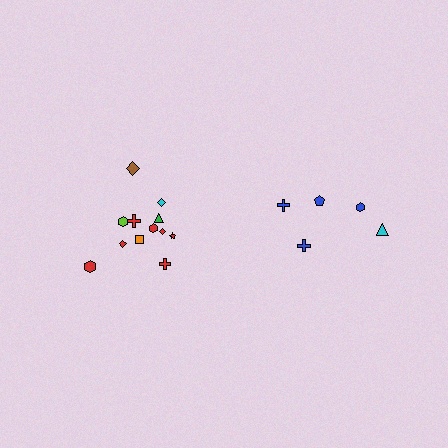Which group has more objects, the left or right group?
The left group.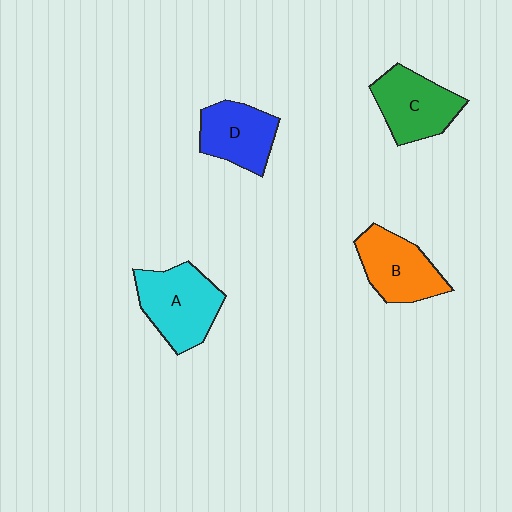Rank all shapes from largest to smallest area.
From largest to smallest: A (cyan), C (green), B (orange), D (blue).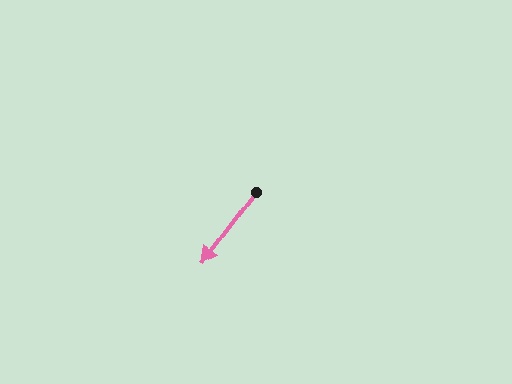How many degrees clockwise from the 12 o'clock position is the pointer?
Approximately 216 degrees.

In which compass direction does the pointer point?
Southwest.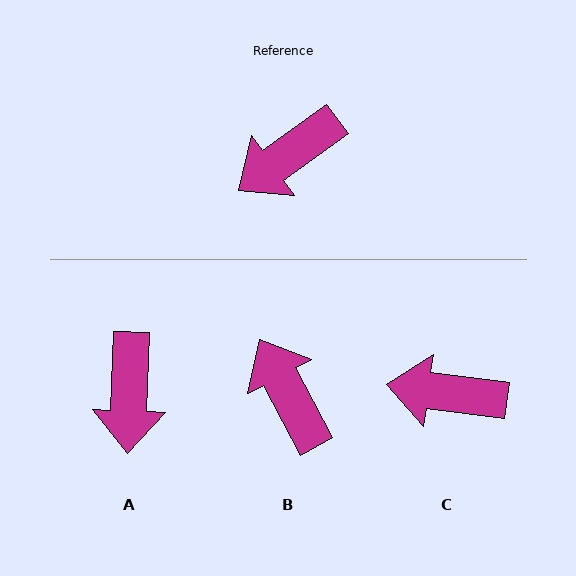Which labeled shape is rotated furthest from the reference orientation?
B, about 98 degrees away.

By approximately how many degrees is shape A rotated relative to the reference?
Approximately 52 degrees counter-clockwise.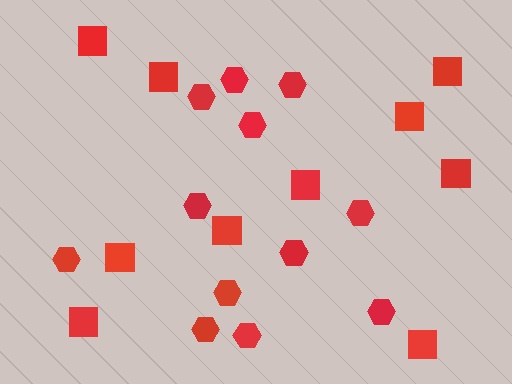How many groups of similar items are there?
There are 2 groups: one group of squares (10) and one group of hexagons (12).